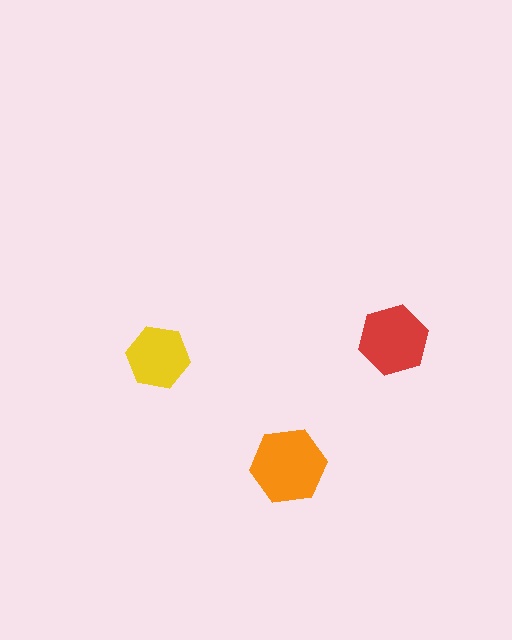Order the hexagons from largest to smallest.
the orange one, the red one, the yellow one.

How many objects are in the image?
There are 3 objects in the image.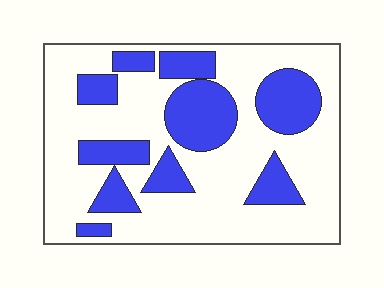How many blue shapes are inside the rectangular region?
10.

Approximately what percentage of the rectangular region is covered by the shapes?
Approximately 30%.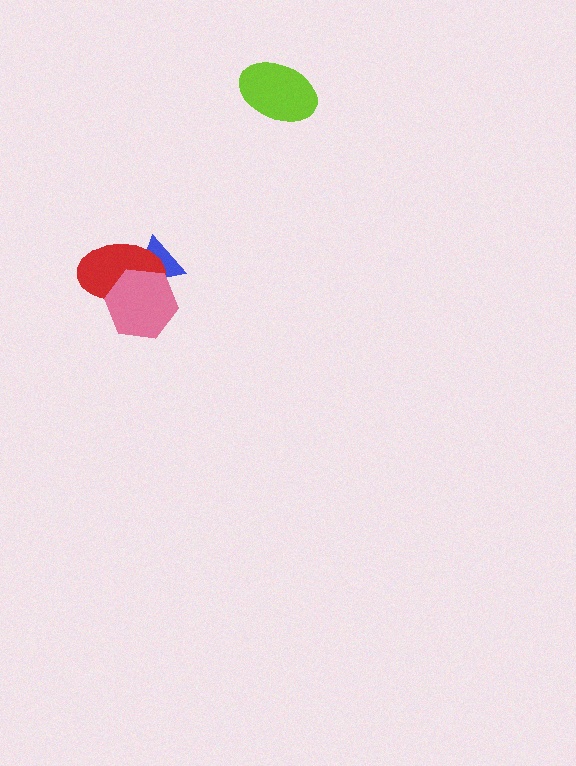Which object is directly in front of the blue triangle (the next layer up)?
The red ellipse is directly in front of the blue triangle.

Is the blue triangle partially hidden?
Yes, it is partially covered by another shape.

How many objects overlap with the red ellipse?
2 objects overlap with the red ellipse.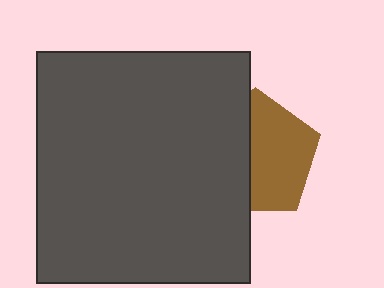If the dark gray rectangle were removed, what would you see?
You would see the complete brown pentagon.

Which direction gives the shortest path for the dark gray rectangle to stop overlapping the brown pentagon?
Moving left gives the shortest separation.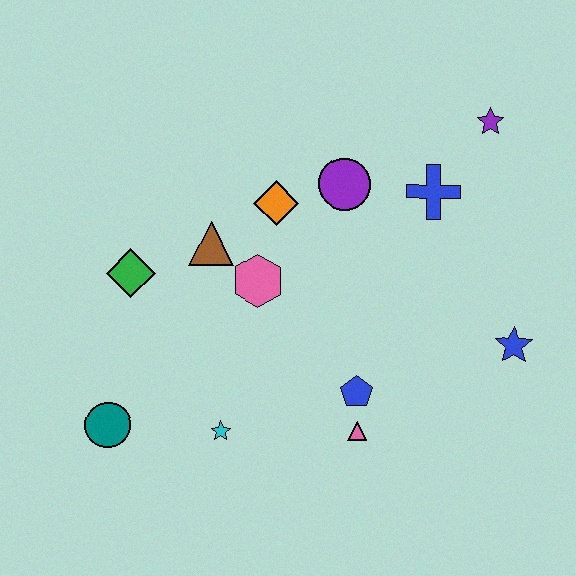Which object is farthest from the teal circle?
The purple star is farthest from the teal circle.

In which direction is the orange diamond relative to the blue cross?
The orange diamond is to the left of the blue cross.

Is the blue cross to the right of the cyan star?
Yes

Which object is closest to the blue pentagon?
The pink triangle is closest to the blue pentagon.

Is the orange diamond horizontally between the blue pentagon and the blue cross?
No